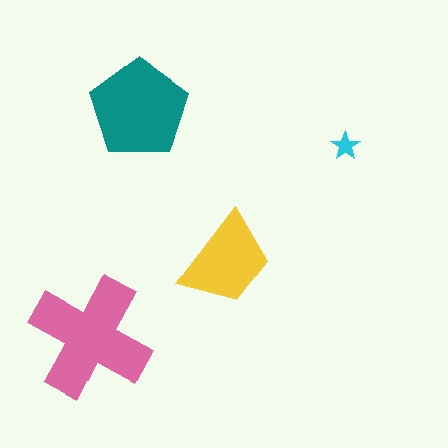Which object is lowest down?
The pink cross is bottommost.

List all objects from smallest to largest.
The cyan star, the yellow trapezoid, the teal pentagon, the pink cross.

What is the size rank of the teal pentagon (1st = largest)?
2nd.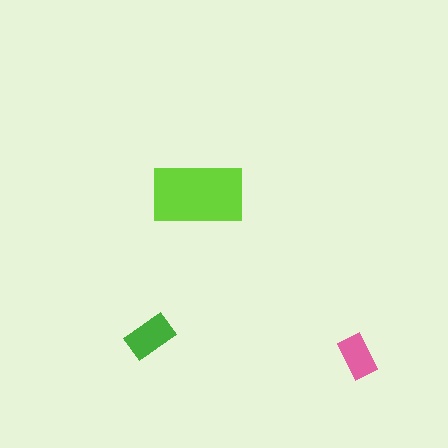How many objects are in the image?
There are 3 objects in the image.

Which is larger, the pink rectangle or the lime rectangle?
The lime one.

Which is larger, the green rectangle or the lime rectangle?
The lime one.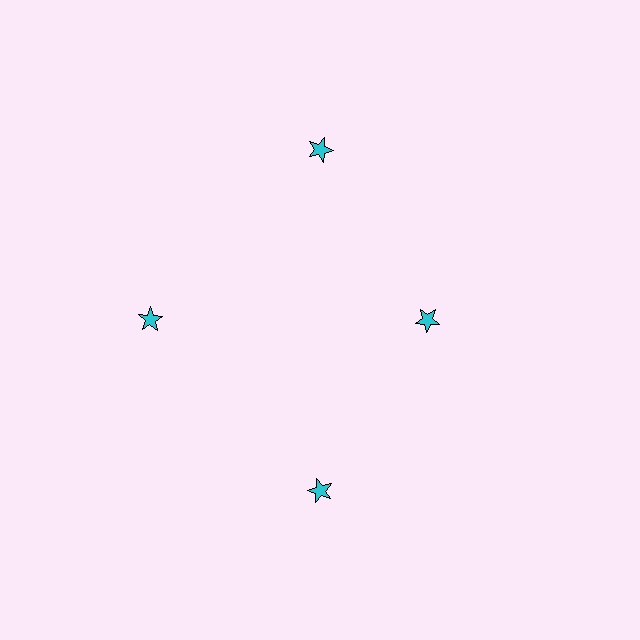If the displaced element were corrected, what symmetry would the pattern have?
It would have 4-fold rotational symmetry — the pattern would map onto itself every 90 degrees.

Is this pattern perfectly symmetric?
No. The 4 cyan stars are arranged in a ring, but one element near the 3 o'clock position is pulled inward toward the center, breaking the 4-fold rotational symmetry.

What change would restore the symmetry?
The symmetry would be restored by moving it outward, back onto the ring so that all 4 stars sit at equal angles and equal distance from the center.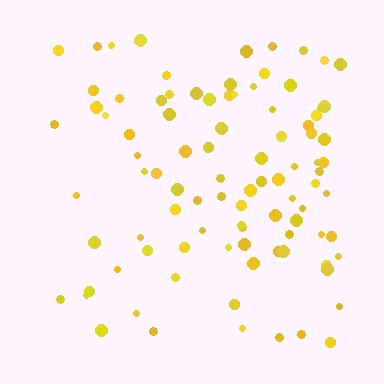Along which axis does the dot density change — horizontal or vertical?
Horizontal.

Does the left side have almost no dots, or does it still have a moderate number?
Still a moderate number, just noticeably fewer than the right.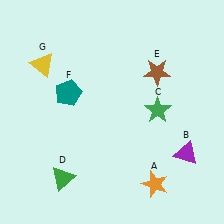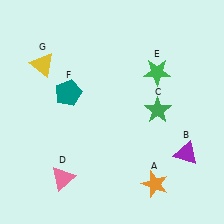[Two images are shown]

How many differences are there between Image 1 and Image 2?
There are 2 differences between the two images.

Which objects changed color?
D changed from green to pink. E changed from brown to green.